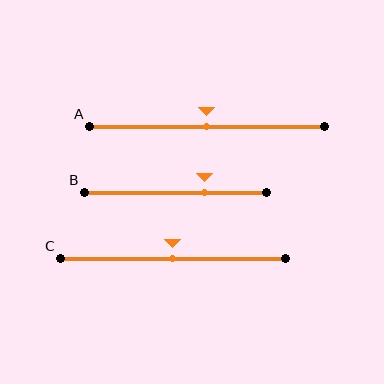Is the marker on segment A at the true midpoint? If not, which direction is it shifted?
Yes, the marker on segment A is at the true midpoint.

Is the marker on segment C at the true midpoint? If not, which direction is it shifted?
Yes, the marker on segment C is at the true midpoint.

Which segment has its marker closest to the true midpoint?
Segment A has its marker closest to the true midpoint.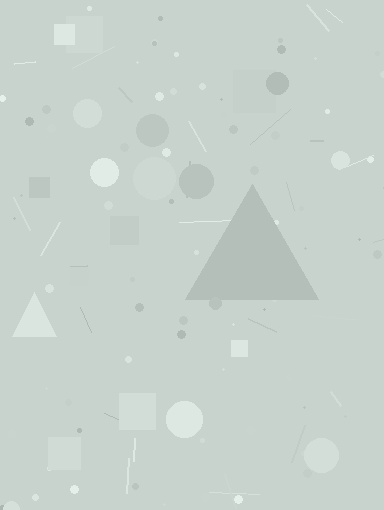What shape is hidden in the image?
A triangle is hidden in the image.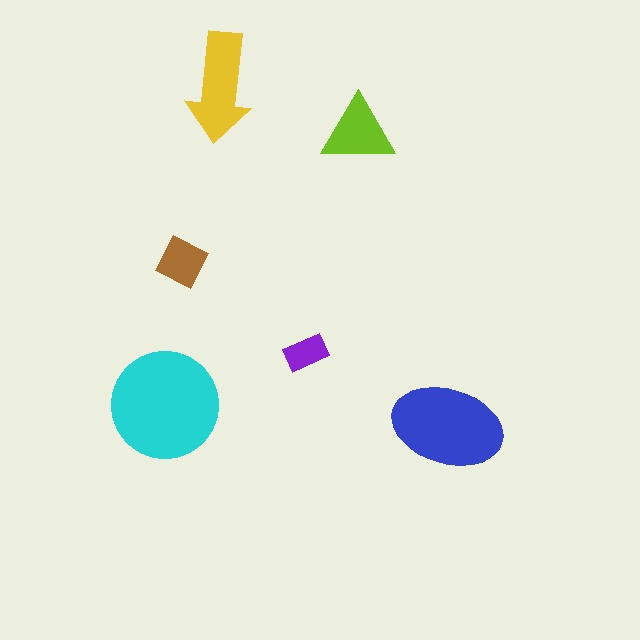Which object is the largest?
The cyan circle.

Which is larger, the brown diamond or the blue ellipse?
The blue ellipse.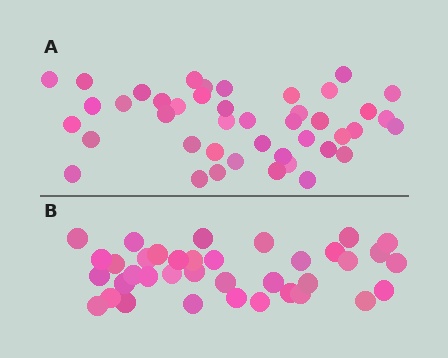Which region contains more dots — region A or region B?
Region A (the top region) has more dots.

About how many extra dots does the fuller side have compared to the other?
Region A has about 6 more dots than region B.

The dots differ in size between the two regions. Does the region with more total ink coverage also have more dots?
No. Region B has more total ink coverage because its dots are larger, but region A actually contains more individual dots. Total area can be misleading — the number of items is what matters here.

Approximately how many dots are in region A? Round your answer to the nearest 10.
About 40 dots. (The exact count is 43, which rounds to 40.)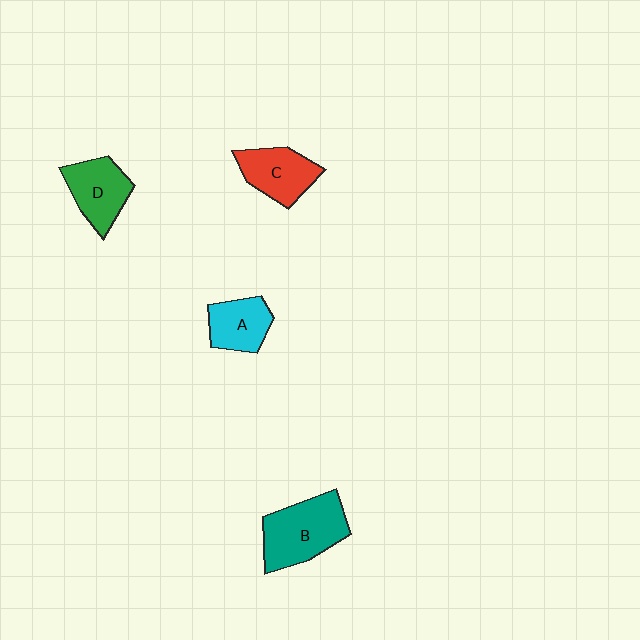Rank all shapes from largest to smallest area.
From largest to smallest: B (teal), C (red), D (green), A (cyan).